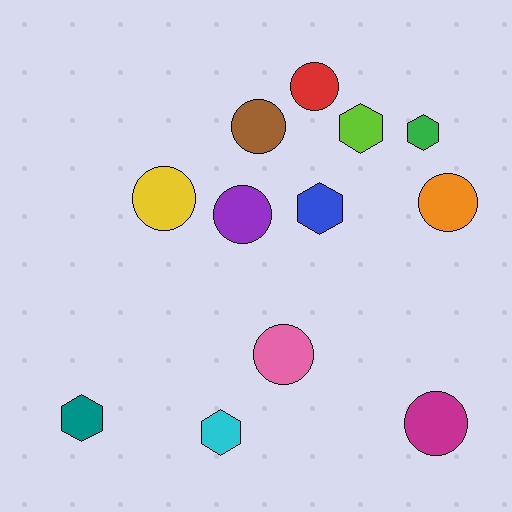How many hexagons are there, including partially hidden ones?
There are 5 hexagons.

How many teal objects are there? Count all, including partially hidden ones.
There is 1 teal object.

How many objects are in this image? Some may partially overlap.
There are 12 objects.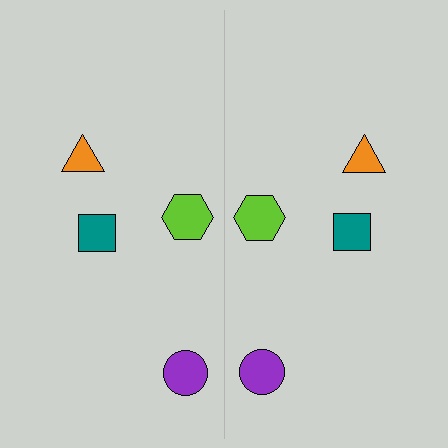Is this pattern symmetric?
Yes, this pattern has bilateral (reflection) symmetry.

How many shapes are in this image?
There are 8 shapes in this image.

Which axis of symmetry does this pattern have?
The pattern has a vertical axis of symmetry running through the center of the image.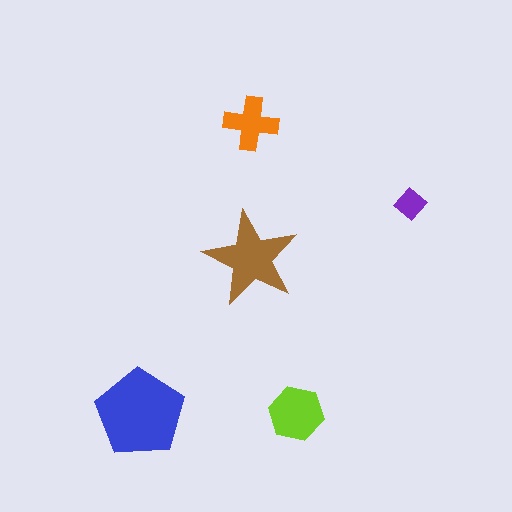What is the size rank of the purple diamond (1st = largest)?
5th.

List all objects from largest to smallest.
The blue pentagon, the brown star, the lime hexagon, the orange cross, the purple diamond.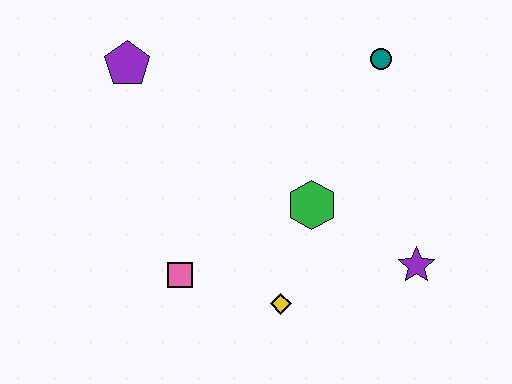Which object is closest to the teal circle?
The green hexagon is closest to the teal circle.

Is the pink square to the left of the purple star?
Yes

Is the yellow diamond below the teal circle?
Yes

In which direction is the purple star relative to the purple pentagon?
The purple star is to the right of the purple pentagon.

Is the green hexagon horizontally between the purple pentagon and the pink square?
No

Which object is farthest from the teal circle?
The pink square is farthest from the teal circle.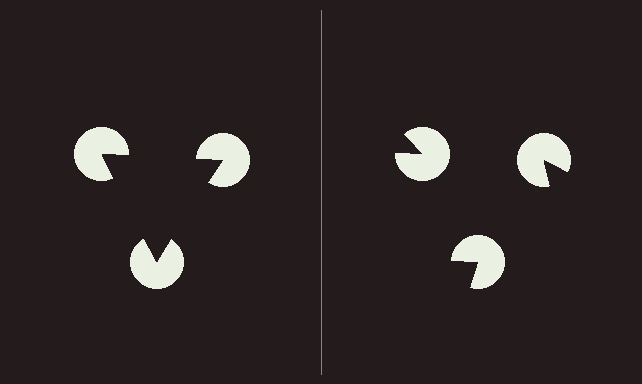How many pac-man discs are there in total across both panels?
6 — 3 on each side.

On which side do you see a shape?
An illusory triangle appears on the left side. On the right side the wedge cuts are rotated, so no coherent shape forms.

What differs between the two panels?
The pac-man discs are positioned identically on both sides; only the wedge orientations differ. On the left they align to a triangle; on the right they are misaligned.